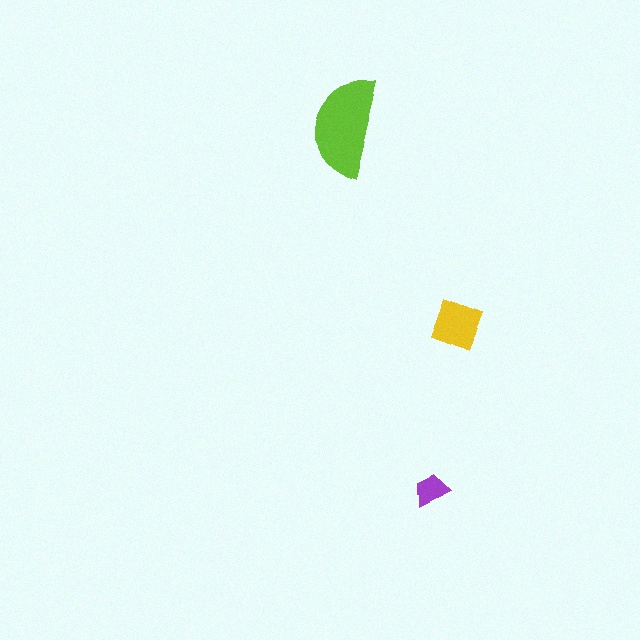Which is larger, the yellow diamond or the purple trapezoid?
The yellow diamond.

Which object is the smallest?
The purple trapezoid.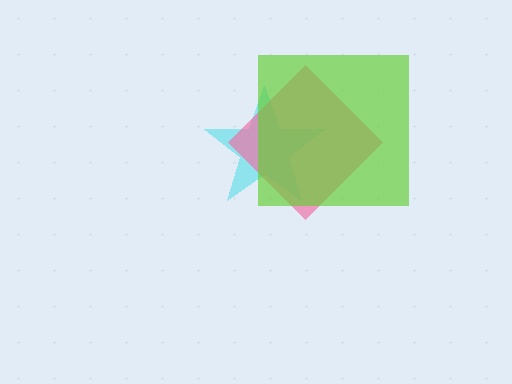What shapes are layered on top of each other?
The layered shapes are: a cyan star, a pink diamond, a lime square.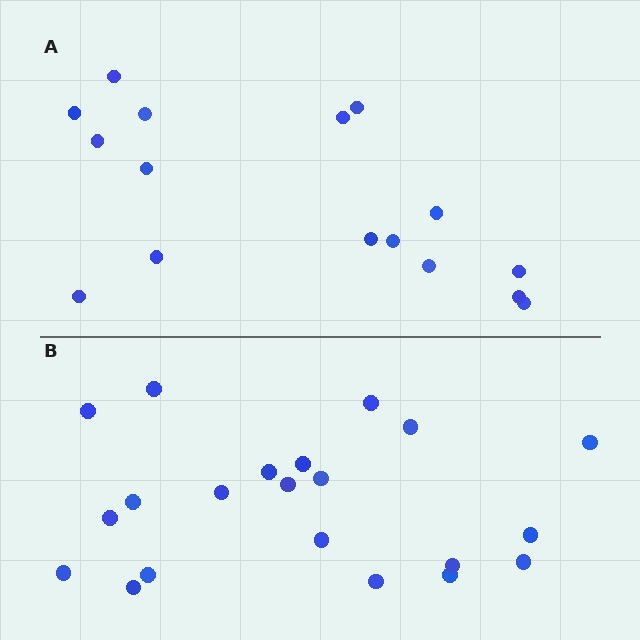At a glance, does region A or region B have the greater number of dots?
Region B (the bottom region) has more dots.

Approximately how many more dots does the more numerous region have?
Region B has about 5 more dots than region A.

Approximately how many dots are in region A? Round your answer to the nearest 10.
About 20 dots. (The exact count is 16, which rounds to 20.)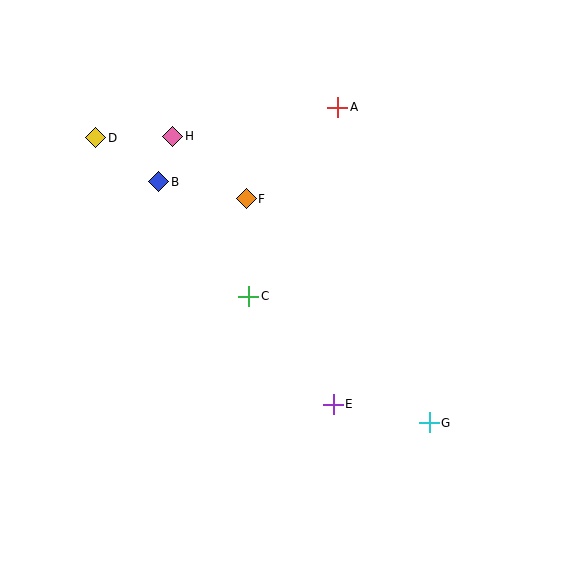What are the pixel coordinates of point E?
Point E is at (333, 404).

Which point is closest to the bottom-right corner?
Point G is closest to the bottom-right corner.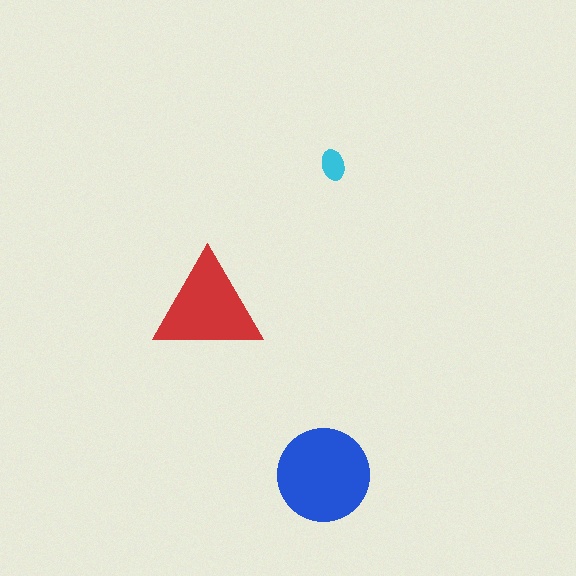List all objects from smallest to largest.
The cyan ellipse, the red triangle, the blue circle.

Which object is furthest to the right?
The cyan ellipse is rightmost.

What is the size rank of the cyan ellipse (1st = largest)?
3rd.